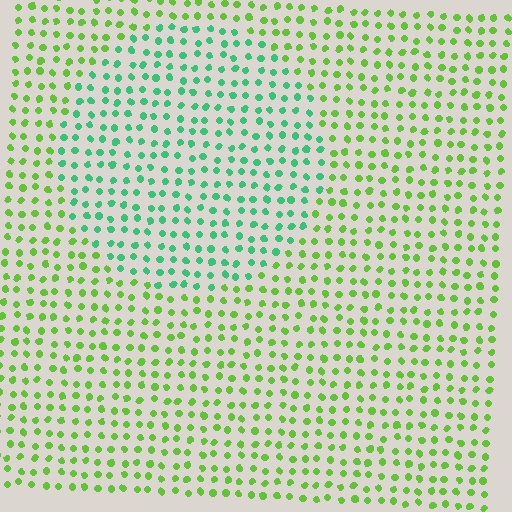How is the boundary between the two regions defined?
The boundary is defined purely by a slight shift in hue (about 47 degrees). Spacing, size, and orientation are identical on both sides.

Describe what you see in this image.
The image is filled with small lime elements in a uniform arrangement. A circle-shaped region is visible where the elements are tinted to a slightly different hue, forming a subtle color boundary.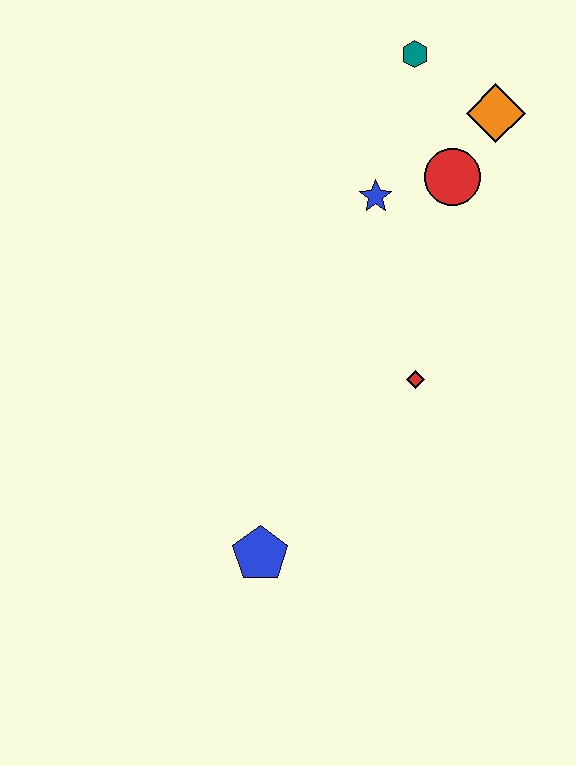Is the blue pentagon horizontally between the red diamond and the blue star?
No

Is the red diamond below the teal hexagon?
Yes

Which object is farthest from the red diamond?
The teal hexagon is farthest from the red diamond.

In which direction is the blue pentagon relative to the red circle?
The blue pentagon is below the red circle.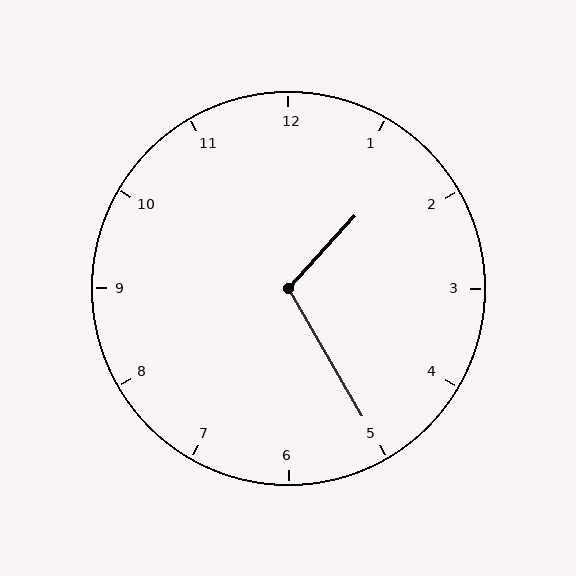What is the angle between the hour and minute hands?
Approximately 108 degrees.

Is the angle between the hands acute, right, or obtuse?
It is obtuse.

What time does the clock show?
1:25.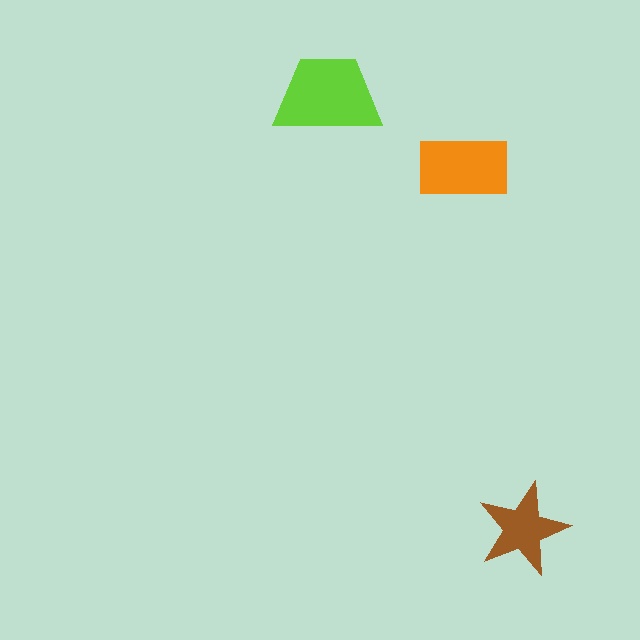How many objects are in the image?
There are 3 objects in the image.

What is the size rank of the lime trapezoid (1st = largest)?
1st.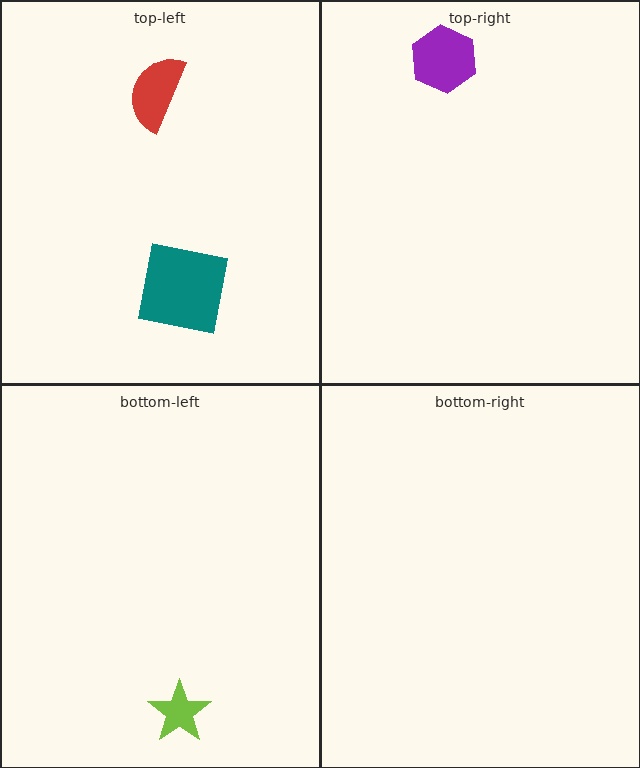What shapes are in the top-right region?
The purple hexagon.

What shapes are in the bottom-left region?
The lime star.